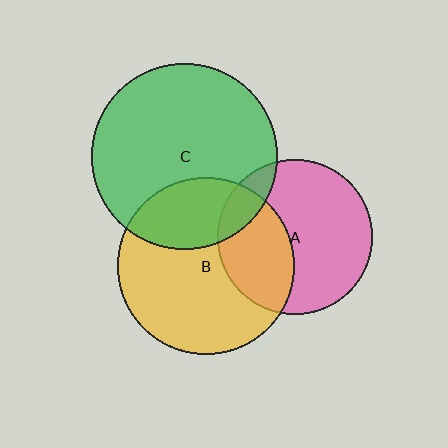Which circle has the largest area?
Circle C (green).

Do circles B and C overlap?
Yes.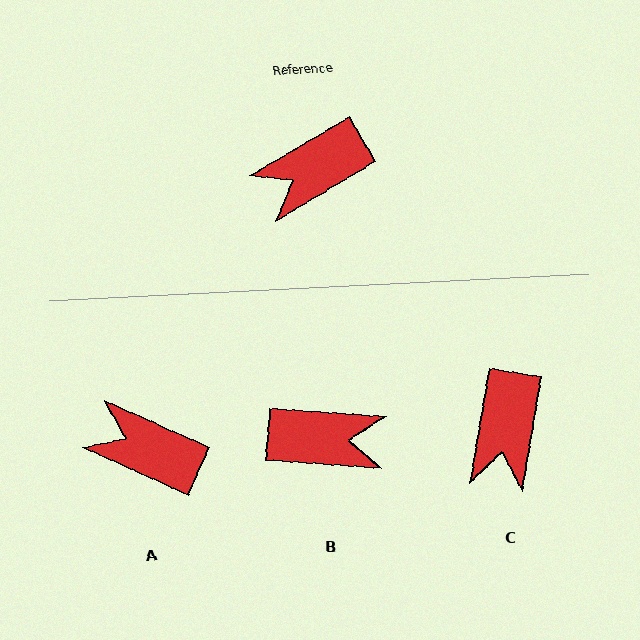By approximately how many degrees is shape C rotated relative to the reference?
Approximately 50 degrees counter-clockwise.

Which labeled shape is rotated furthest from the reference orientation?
B, about 145 degrees away.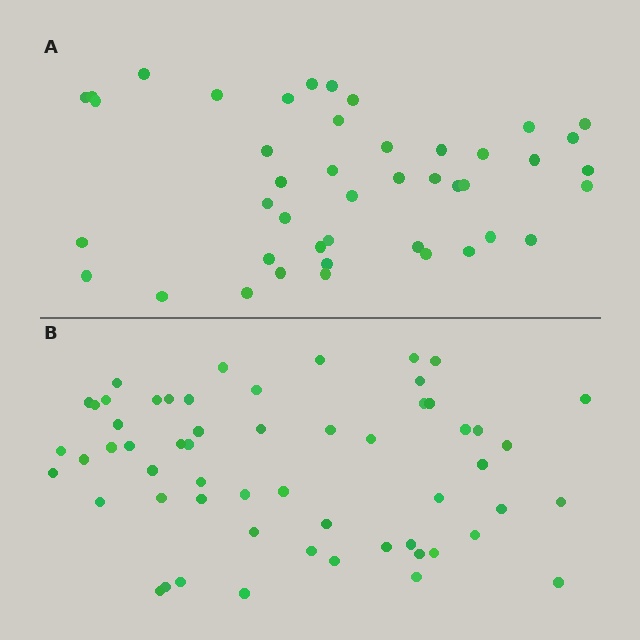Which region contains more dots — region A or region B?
Region B (the bottom region) has more dots.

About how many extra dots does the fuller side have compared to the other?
Region B has approximately 15 more dots than region A.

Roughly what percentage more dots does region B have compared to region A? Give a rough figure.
About 30% more.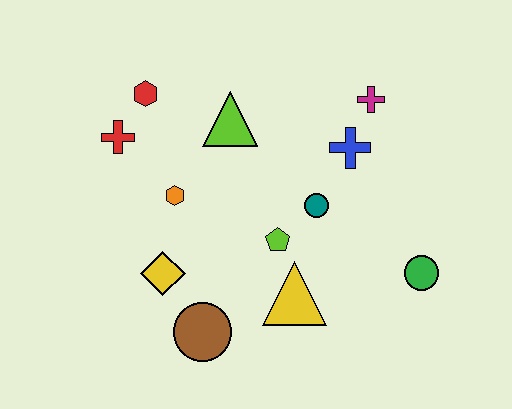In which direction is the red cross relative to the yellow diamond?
The red cross is above the yellow diamond.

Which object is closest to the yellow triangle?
The lime pentagon is closest to the yellow triangle.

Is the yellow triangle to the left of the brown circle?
No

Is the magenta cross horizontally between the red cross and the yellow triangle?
No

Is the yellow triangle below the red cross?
Yes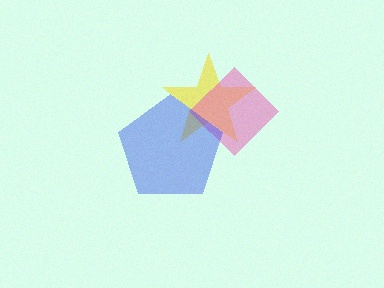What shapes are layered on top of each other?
The layered shapes are: a yellow star, a pink diamond, a blue pentagon.